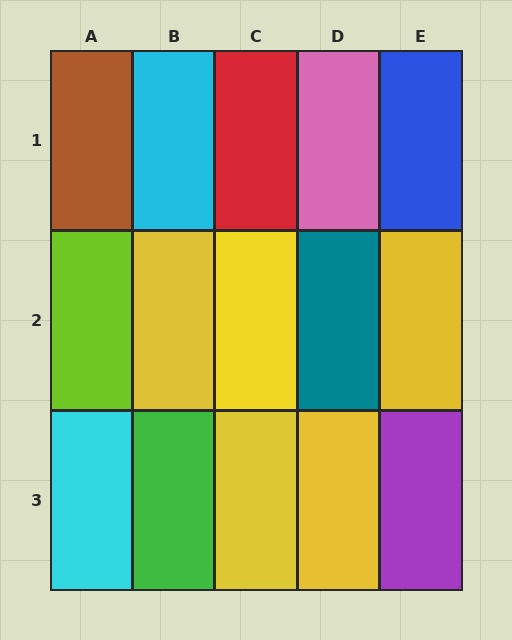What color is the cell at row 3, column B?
Green.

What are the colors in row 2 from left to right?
Lime, yellow, yellow, teal, yellow.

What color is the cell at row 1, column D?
Pink.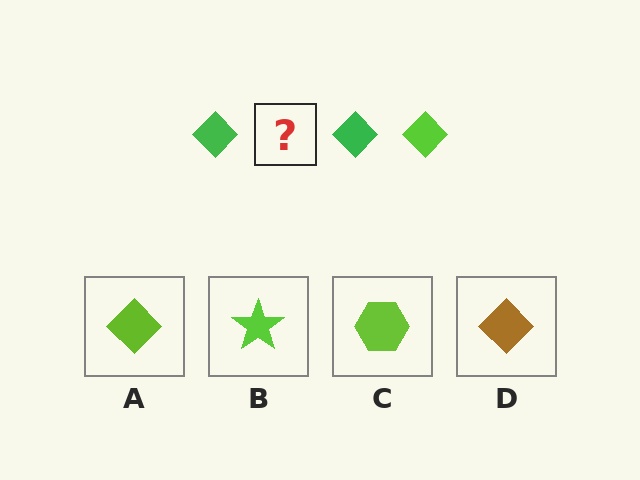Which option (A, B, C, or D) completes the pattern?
A.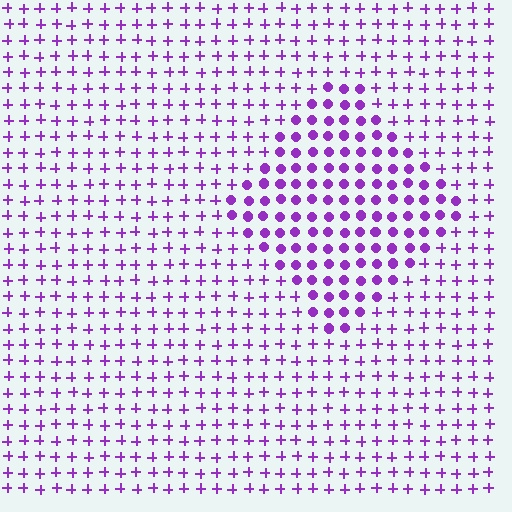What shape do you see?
I see a diamond.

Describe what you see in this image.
The image is filled with small purple elements arranged in a uniform grid. A diamond-shaped region contains circles, while the surrounding area contains plus signs. The boundary is defined purely by the change in element shape.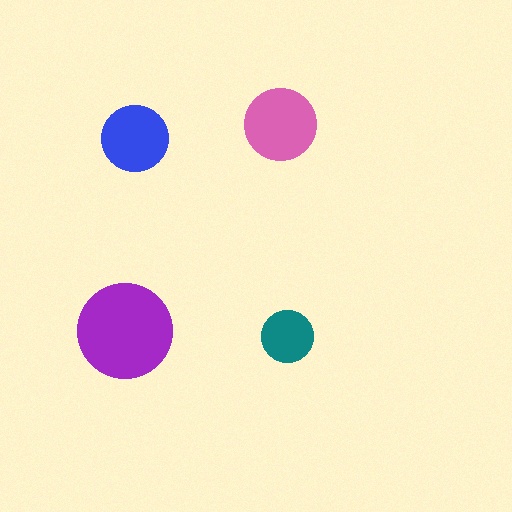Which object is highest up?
The pink circle is topmost.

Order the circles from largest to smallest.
the purple one, the pink one, the blue one, the teal one.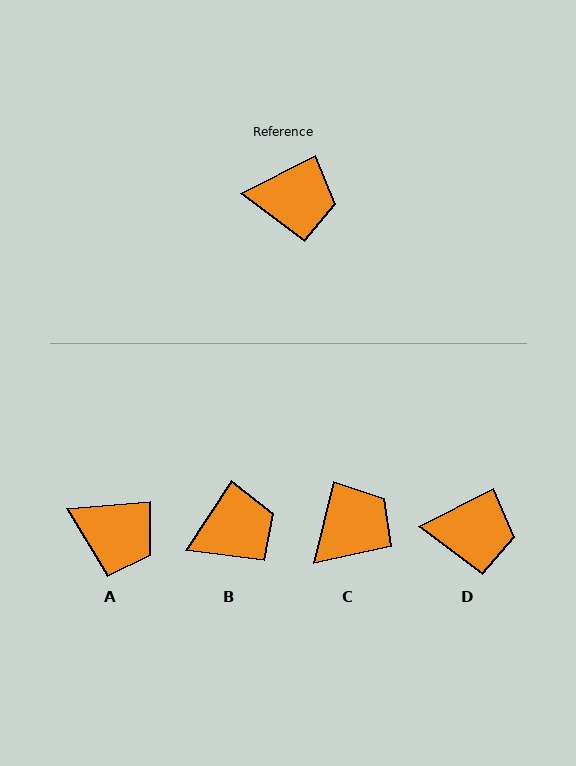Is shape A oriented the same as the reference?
No, it is off by about 22 degrees.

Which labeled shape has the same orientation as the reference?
D.